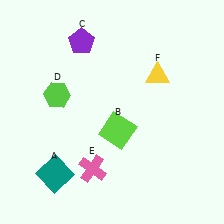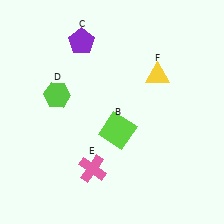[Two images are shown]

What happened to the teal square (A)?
The teal square (A) was removed in Image 2. It was in the bottom-left area of Image 1.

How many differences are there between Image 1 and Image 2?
There is 1 difference between the two images.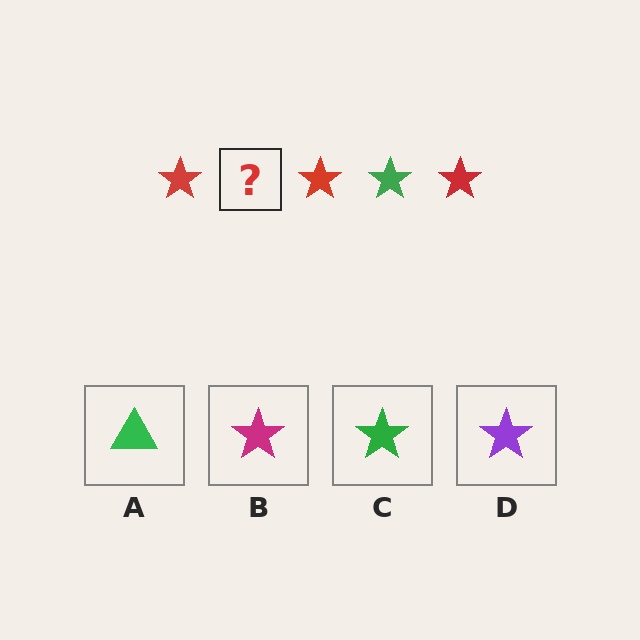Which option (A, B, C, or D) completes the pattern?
C.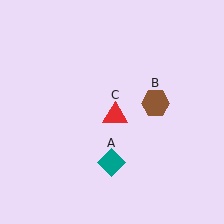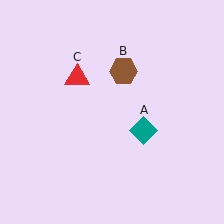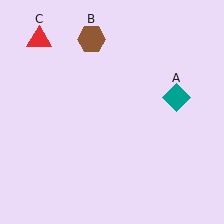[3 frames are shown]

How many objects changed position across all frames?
3 objects changed position: teal diamond (object A), brown hexagon (object B), red triangle (object C).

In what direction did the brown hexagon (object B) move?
The brown hexagon (object B) moved up and to the left.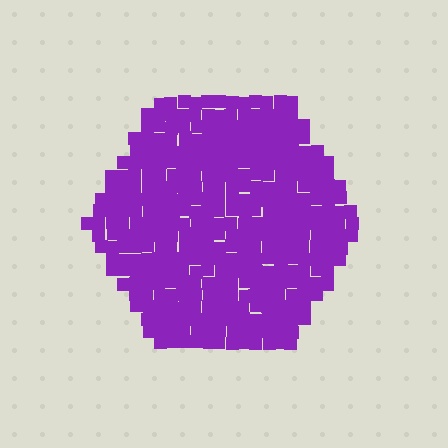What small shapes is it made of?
It is made of small squares.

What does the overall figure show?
The overall figure shows a hexagon.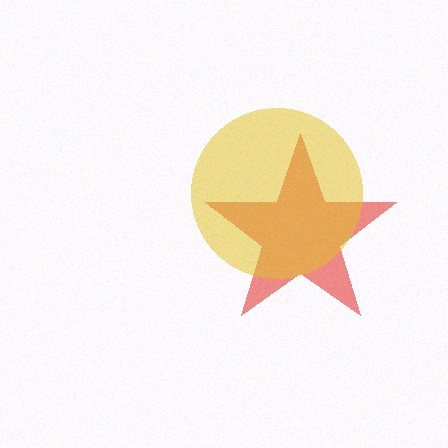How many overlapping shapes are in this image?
There are 2 overlapping shapes in the image.